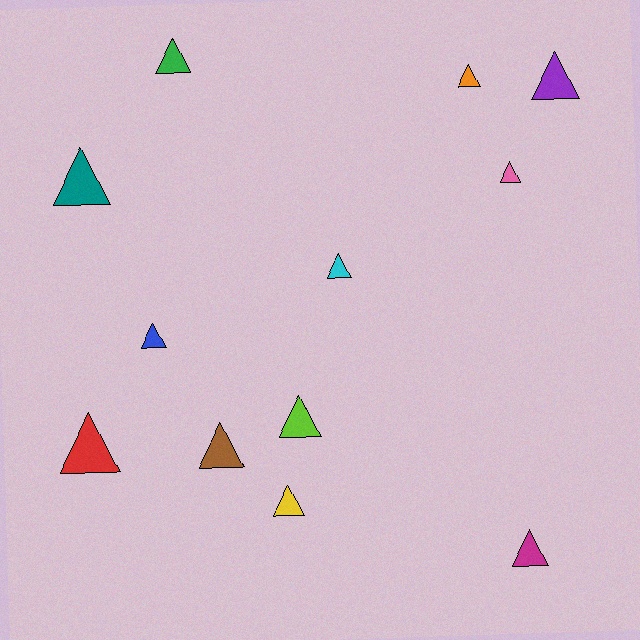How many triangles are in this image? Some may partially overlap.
There are 12 triangles.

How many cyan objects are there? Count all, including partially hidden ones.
There is 1 cyan object.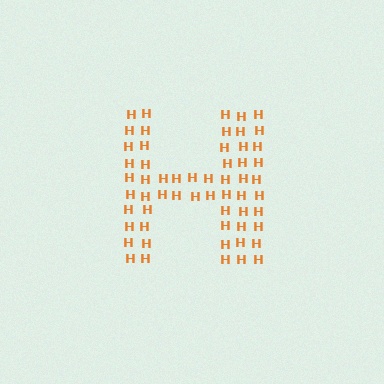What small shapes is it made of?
It is made of small letter H's.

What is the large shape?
The large shape is the letter H.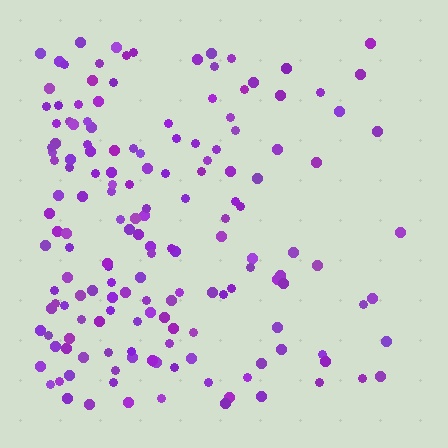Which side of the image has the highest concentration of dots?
The left.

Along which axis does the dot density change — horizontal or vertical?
Horizontal.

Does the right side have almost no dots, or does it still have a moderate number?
Still a moderate number, just noticeably fewer than the left.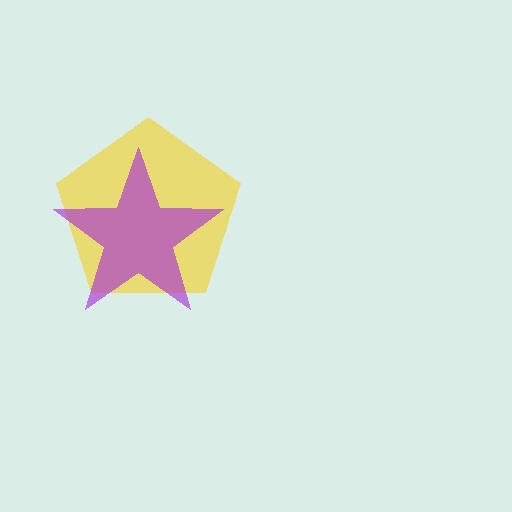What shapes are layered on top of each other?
The layered shapes are: a yellow pentagon, a purple star.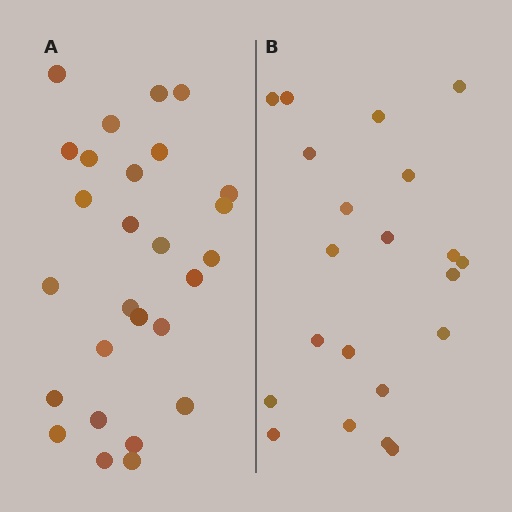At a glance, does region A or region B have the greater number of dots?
Region A (the left region) has more dots.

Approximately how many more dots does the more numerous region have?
Region A has about 6 more dots than region B.